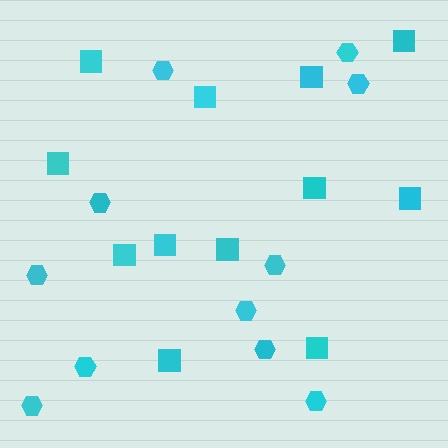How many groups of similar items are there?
There are 2 groups: one group of hexagons (11) and one group of squares (12).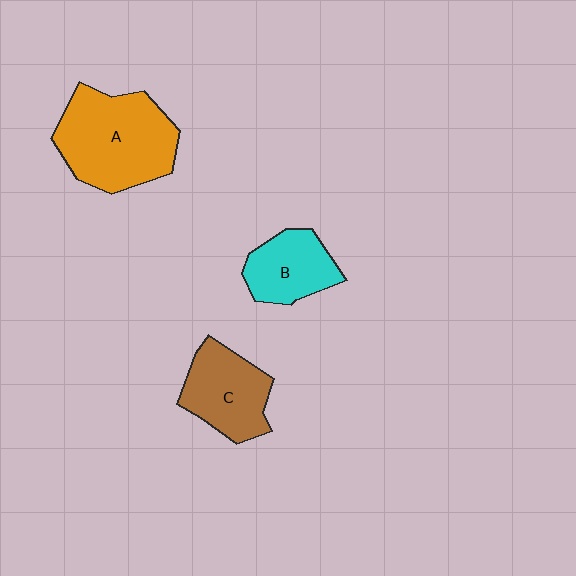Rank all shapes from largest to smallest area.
From largest to smallest: A (orange), C (brown), B (cyan).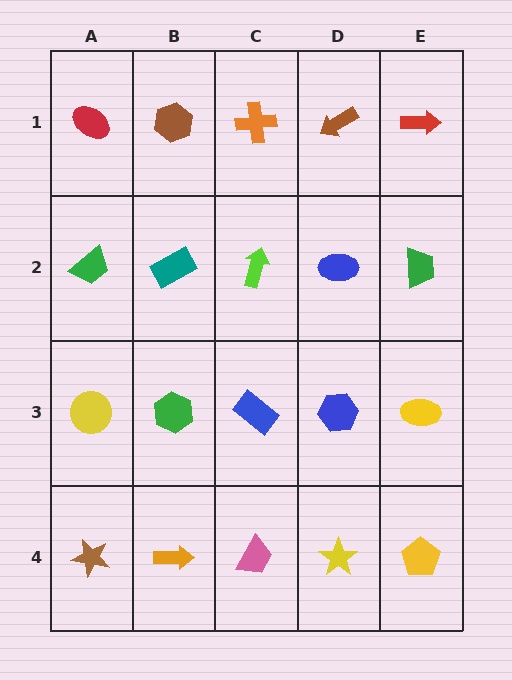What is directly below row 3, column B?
An orange arrow.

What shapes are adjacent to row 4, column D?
A blue hexagon (row 3, column D), a pink trapezoid (row 4, column C), a yellow pentagon (row 4, column E).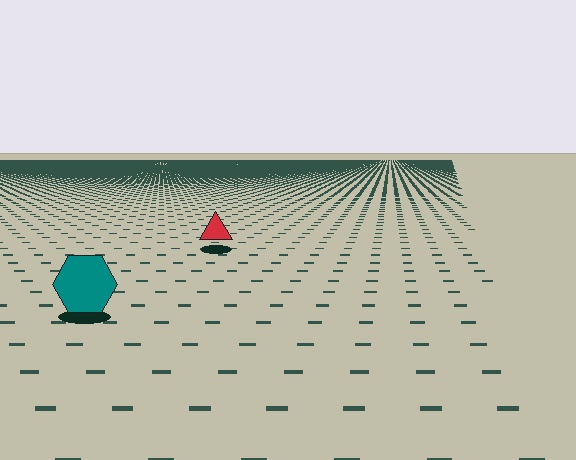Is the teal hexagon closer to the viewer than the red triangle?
Yes. The teal hexagon is closer — you can tell from the texture gradient: the ground texture is coarser near it.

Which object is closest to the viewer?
The teal hexagon is closest. The texture marks near it are larger and more spread out.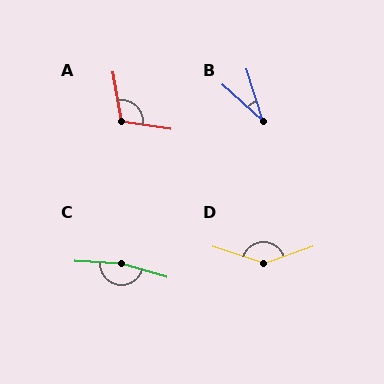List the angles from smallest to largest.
B (30°), A (109°), D (142°), C (166°).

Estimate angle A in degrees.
Approximately 109 degrees.